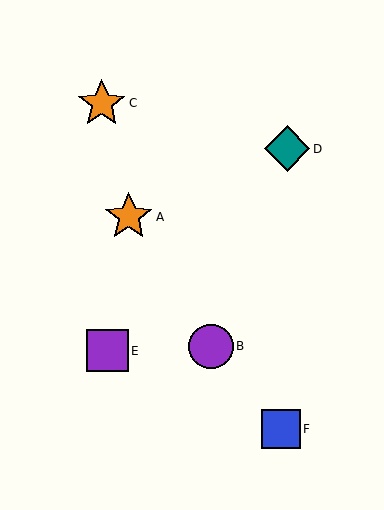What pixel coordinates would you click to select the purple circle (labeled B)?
Click at (211, 346) to select the purple circle B.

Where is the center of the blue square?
The center of the blue square is at (281, 429).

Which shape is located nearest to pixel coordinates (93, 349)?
The purple square (labeled E) at (107, 351) is nearest to that location.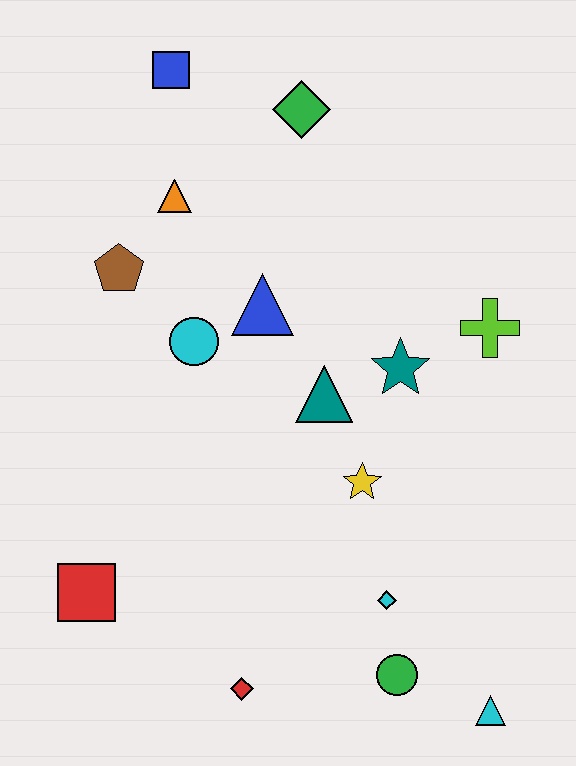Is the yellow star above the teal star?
No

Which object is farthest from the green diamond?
The cyan triangle is farthest from the green diamond.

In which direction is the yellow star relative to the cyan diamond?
The yellow star is above the cyan diamond.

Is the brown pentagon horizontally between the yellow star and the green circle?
No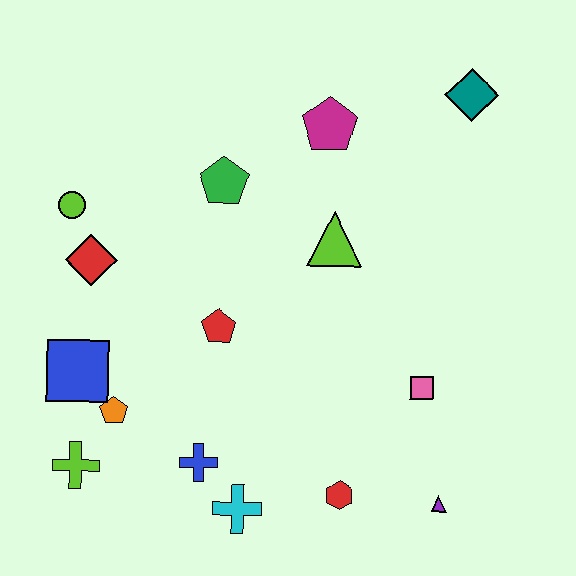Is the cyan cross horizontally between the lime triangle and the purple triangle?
No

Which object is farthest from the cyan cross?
The teal diamond is farthest from the cyan cross.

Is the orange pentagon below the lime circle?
Yes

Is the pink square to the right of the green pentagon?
Yes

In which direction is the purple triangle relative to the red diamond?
The purple triangle is to the right of the red diamond.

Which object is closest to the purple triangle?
The red hexagon is closest to the purple triangle.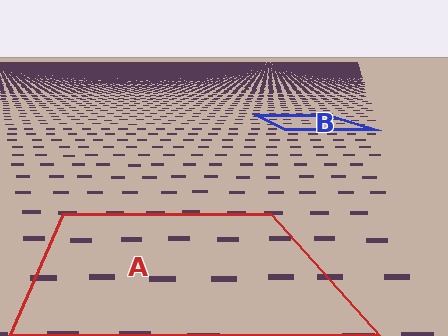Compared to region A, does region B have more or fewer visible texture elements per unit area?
Region B has more texture elements per unit area — they are packed more densely because it is farther away.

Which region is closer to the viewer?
Region A is closer. The texture elements there are larger and more spread out.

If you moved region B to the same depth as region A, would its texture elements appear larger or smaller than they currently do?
They would appear larger. At a closer depth, the same texture elements are projected at a bigger on-screen size.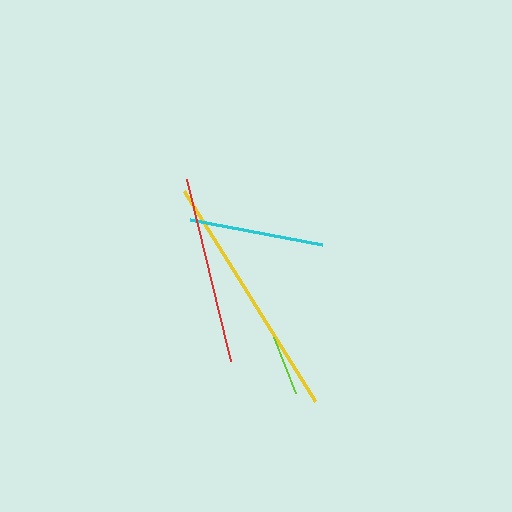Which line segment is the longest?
The yellow line is the longest at approximately 247 pixels.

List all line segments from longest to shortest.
From longest to shortest: yellow, red, cyan, lime.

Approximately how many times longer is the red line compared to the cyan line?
The red line is approximately 1.4 times the length of the cyan line.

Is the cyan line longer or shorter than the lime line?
The cyan line is longer than the lime line.